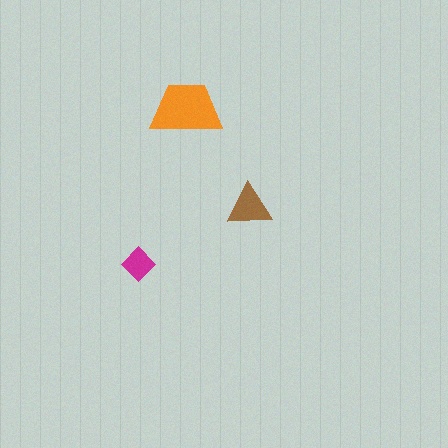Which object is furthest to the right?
The brown triangle is rightmost.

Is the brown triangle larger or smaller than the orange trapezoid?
Smaller.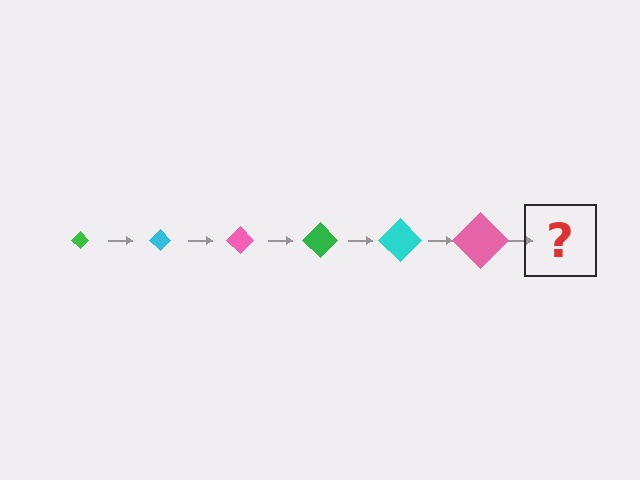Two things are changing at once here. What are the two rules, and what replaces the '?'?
The two rules are that the diamond grows larger each step and the color cycles through green, cyan, and pink. The '?' should be a green diamond, larger than the previous one.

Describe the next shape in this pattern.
It should be a green diamond, larger than the previous one.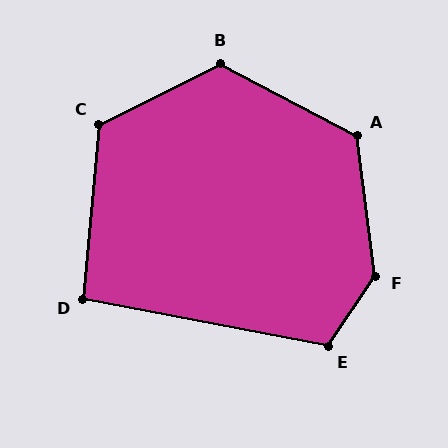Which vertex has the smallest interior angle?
D, at approximately 96 degrees.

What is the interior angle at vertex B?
Approximately 126 degrees (obtuse).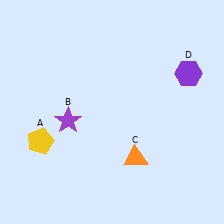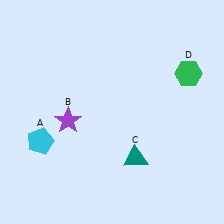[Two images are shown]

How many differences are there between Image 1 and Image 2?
There are 3 differences between the two images.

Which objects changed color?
A changed from yellow to cyan. C changed from orange to teal. D changed from purple to green.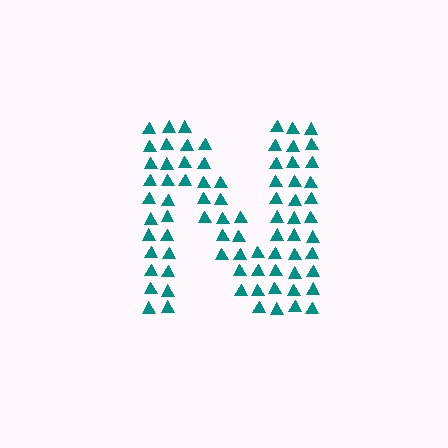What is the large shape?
The large shape is the letter N.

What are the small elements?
The small elements are triangles.